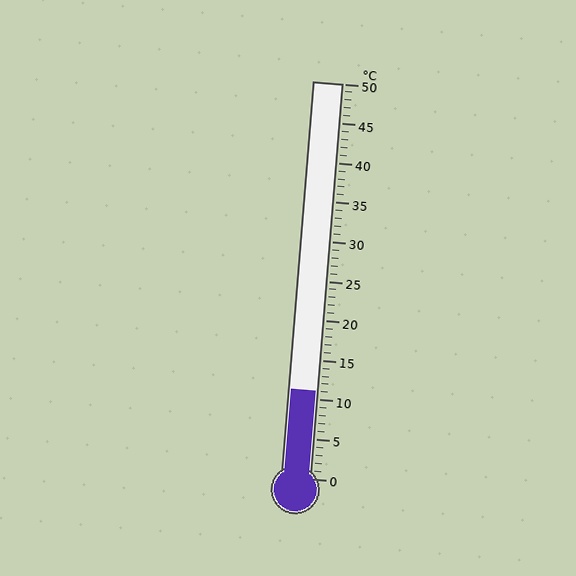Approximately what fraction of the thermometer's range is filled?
The thermometer is filled to approximately 20% of its range.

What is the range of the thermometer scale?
The thermometer scale ranges from 0°C to 50°C.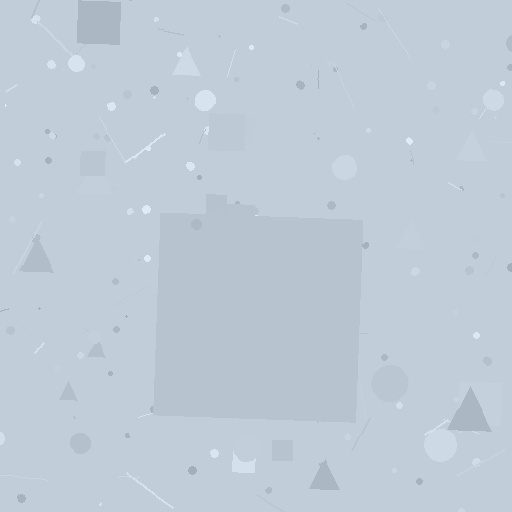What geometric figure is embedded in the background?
A square is embedded in the background.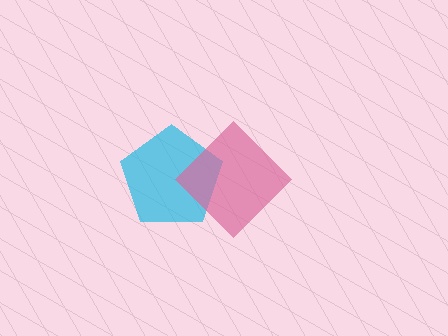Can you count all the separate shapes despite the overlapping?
Yes, there are 2 separate shapes.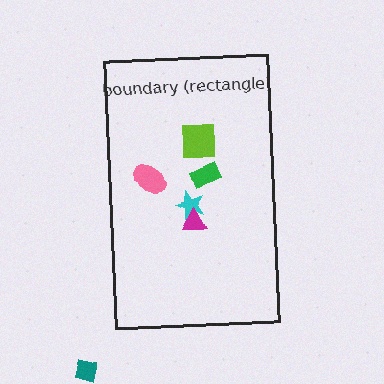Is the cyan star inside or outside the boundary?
Inside.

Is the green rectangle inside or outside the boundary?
Inside.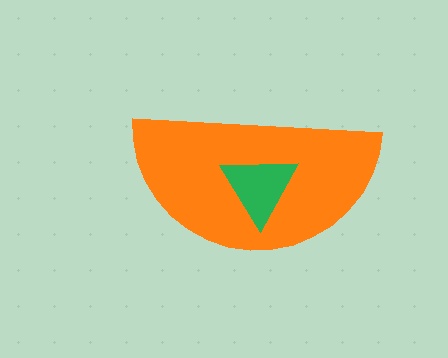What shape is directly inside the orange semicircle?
The green triangle.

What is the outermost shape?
The orange semicircle.